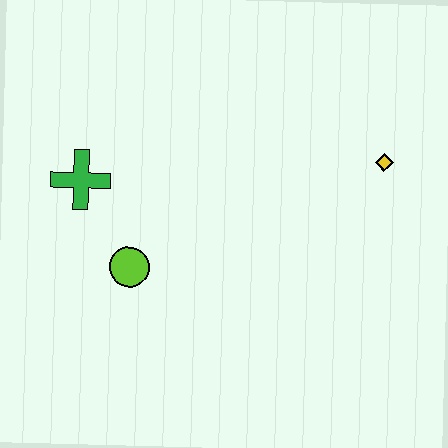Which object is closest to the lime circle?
The green cross is closest to the lime circle.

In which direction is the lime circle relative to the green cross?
The lime circle is below the green cross.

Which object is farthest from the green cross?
The yellow diamond is farthest from the green cross.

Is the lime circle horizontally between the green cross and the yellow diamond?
Yes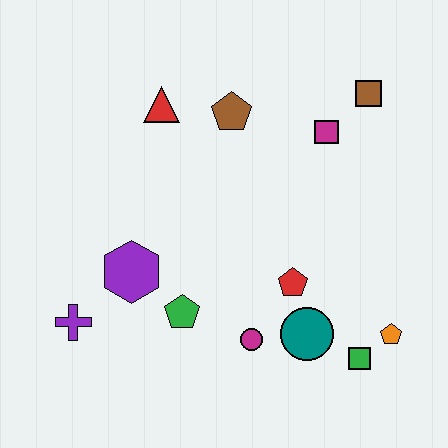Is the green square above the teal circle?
No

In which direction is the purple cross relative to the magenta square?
The purple cross is to the left of the magenta square.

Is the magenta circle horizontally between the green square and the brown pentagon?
Yes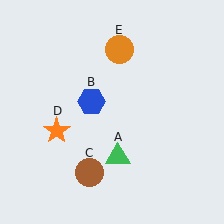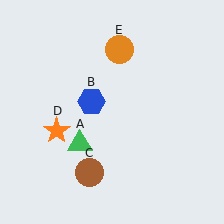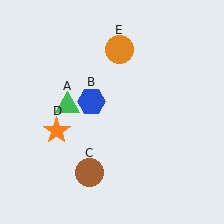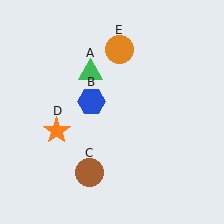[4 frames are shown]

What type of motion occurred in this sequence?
The green triangle (object A) rotated clockwise around the center of the scene.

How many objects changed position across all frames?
1 object changed position: green triangle (object A).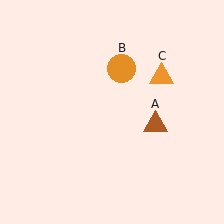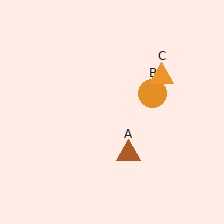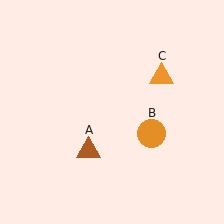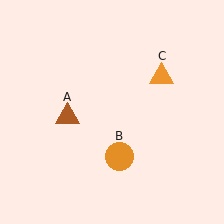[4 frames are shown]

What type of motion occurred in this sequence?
The brown triangle (object A), orange circle (object B) rotated clockwise around the center of the scene.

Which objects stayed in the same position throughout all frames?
Orange triangle (object C) remained stationary.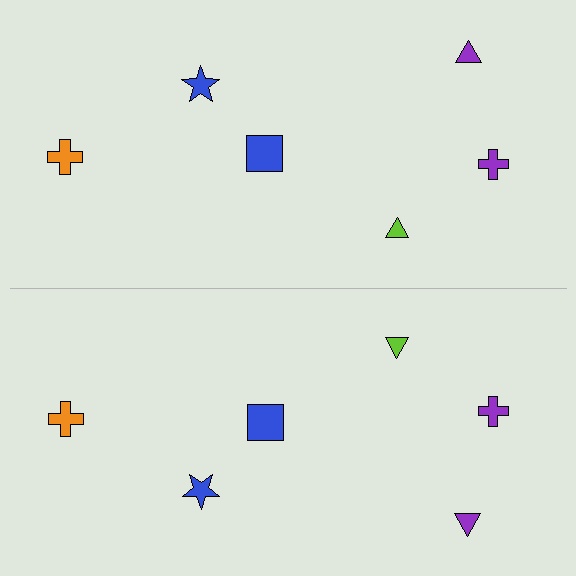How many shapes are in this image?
There are 12 shapes in this image.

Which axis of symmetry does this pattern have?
The pattern has a horizontal axis of symmetry running through the center of the image.